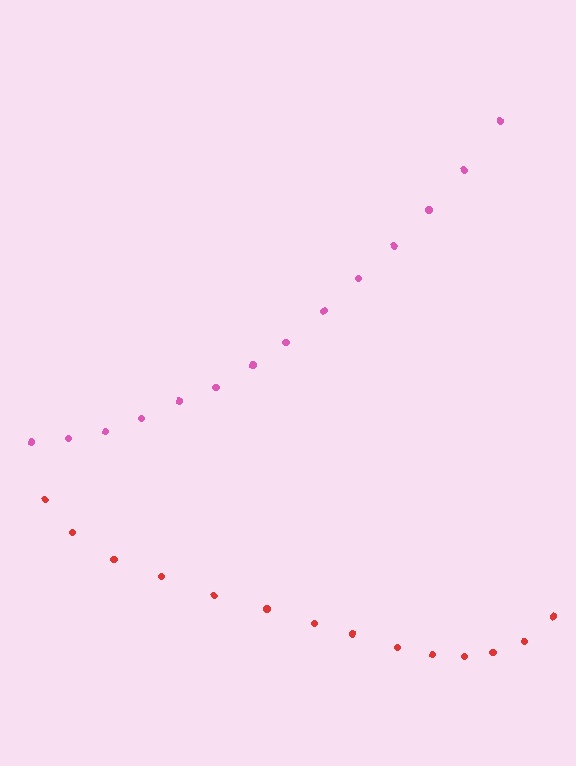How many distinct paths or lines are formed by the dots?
There are 2 distinct paths.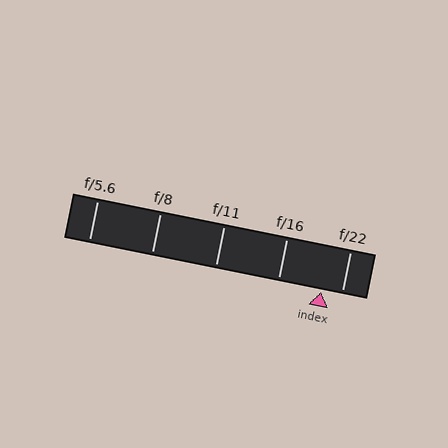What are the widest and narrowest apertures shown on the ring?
The widest aperture shown is f/5.6 and the narrowest is f/22.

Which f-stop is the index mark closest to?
The index mark is closest to f/22.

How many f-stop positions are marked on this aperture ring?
There are 5 f-stop positions marked.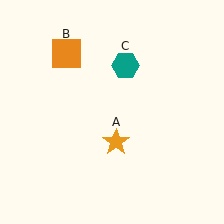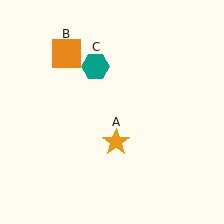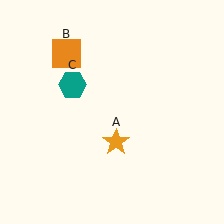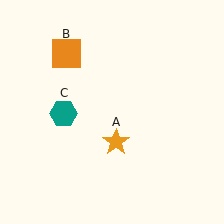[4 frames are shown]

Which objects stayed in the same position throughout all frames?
Orange star (object A) and orange square (object B) remained stationary.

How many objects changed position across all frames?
1 object changed position: teal hexagon (object C).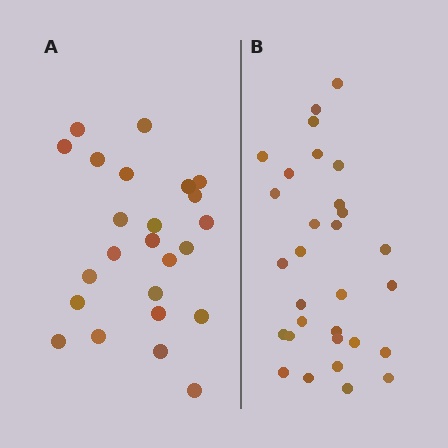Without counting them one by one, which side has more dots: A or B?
Region B (the right region) has more dots.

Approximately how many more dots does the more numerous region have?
Region B has about 6 more dots than region A.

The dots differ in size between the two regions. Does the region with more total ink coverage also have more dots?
No. Region A has more total ink coverage because its dots are larger, but region B actually contains more individual dots. Total area can be misleading — the number of items is what matters here.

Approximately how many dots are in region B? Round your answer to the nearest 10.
About 30 dots.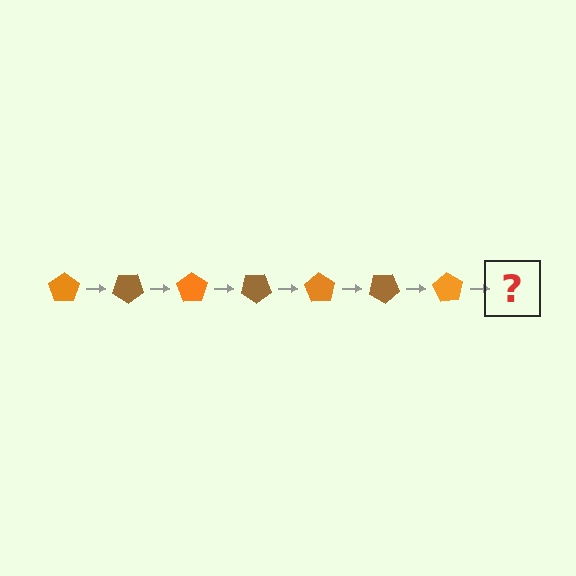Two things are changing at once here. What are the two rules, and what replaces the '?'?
The two rules are that it rotates 35 degrees each step and the color cycles through orange and brown. The '?' should be a brown pentagon, rotated 245 degrees from the start.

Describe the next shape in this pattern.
It should be a brown pentagon, rotated 245 degrees from the start.